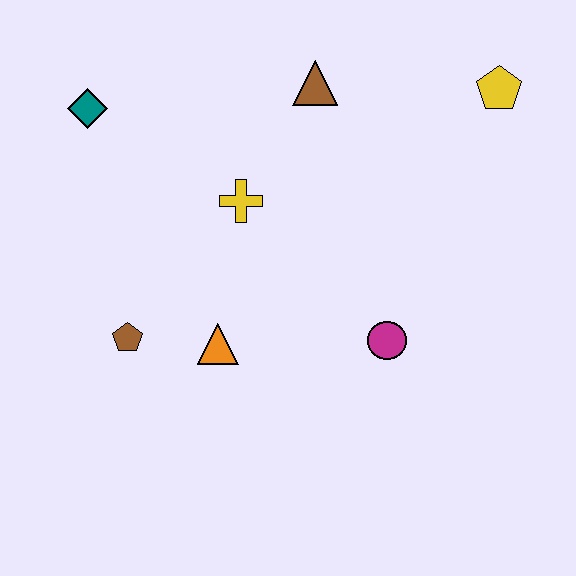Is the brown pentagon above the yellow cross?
No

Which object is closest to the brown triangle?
The yellow cross is closest to the brown triangle.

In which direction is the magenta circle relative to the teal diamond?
The magenta circle is to the right of the teal diamond.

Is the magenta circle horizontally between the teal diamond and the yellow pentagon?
Yes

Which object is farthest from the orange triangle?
The yellow pentagon is farthest from the orange triangle.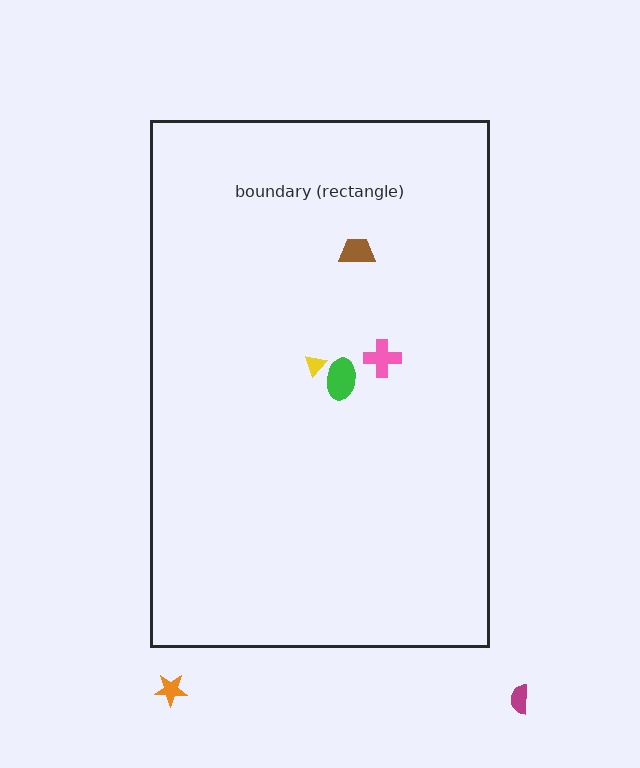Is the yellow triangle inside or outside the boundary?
Inside.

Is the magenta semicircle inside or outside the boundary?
Outside.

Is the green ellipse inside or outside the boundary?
Inside.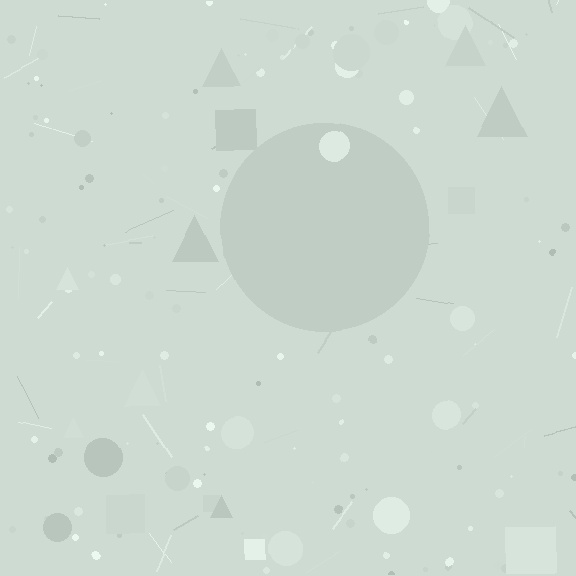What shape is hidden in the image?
A circle is hidden in the image.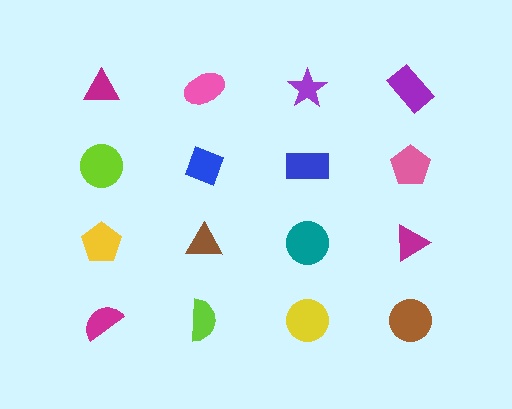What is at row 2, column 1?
A lime circle.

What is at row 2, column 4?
A pink pentagon.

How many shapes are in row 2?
4 shapes.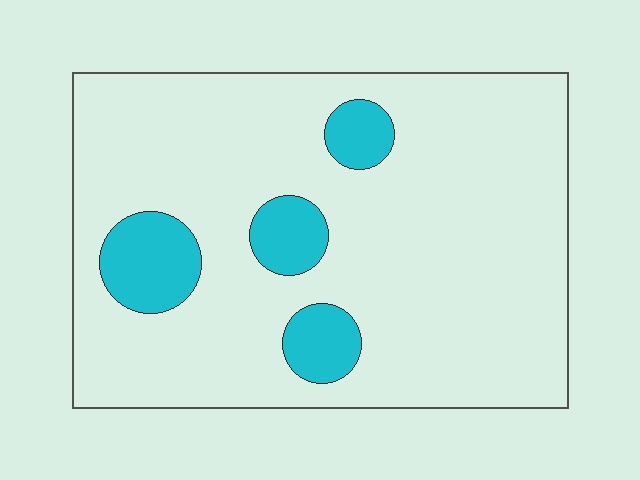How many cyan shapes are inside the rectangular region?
4.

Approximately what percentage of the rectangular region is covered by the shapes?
Approximately 15%.